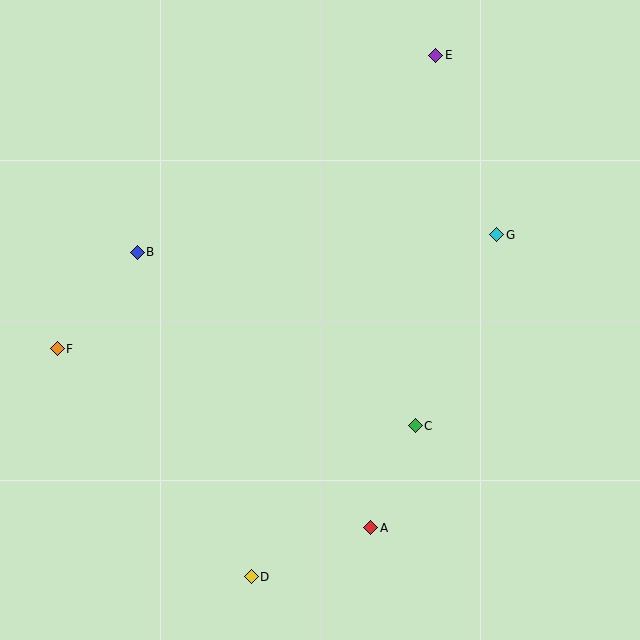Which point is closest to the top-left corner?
Point B is closest to the top-left corner.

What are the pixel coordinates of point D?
Point D is at (251, 577).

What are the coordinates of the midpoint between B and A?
The midpoint between B and A is at (254, 390).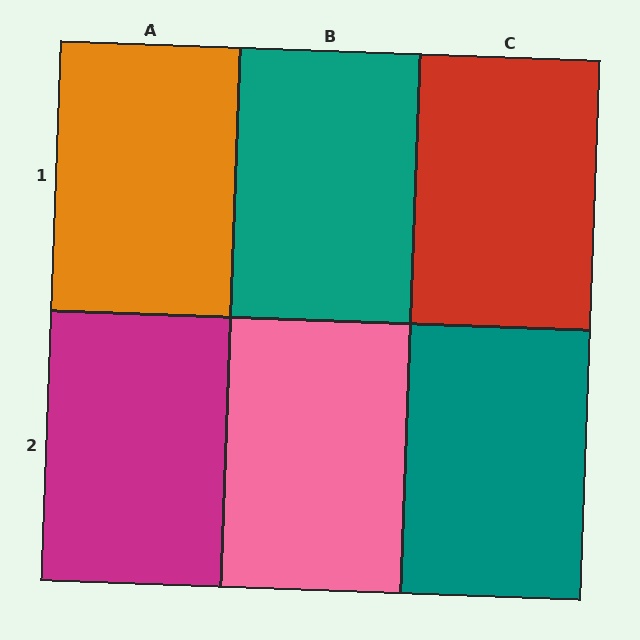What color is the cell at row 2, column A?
Magenta.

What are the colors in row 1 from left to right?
Orange, teal, red.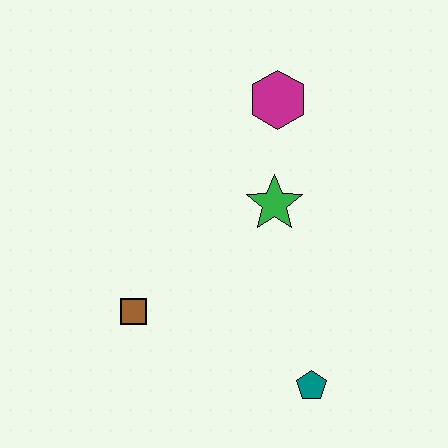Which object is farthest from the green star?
The teal pentagon is farthest from the green star.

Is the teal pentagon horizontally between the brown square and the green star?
No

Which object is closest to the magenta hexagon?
The green star is closest to the magenta hexagon.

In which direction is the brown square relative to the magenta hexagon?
The brown square is below the magenta hexagon.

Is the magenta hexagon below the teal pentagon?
No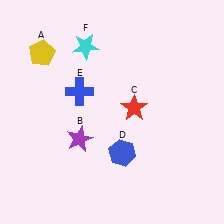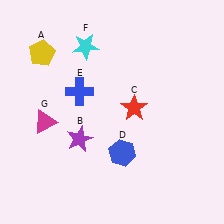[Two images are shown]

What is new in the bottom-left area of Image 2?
A magenta triangle (G) was added in the bottom-left area of Image 2.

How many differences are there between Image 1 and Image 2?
There is 1 difference between the two images.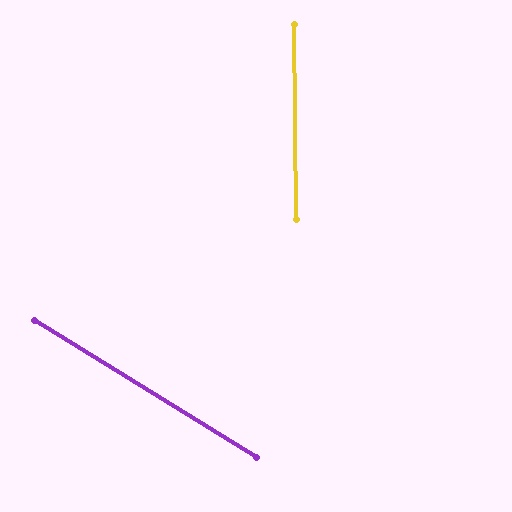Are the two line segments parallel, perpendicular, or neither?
Neither parallel nor perpendicular — they differ by about 58°.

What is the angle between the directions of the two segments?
Approximately 58 degrees.